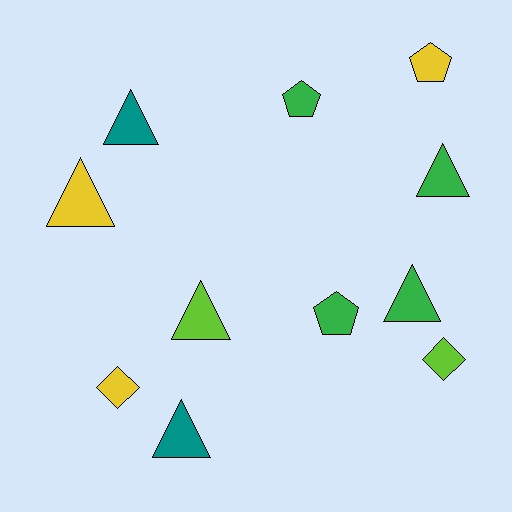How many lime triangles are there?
There is 1 lime triangle.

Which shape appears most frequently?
Triangle, with 6 objects.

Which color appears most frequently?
Green, with 4 objects.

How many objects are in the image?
There are 11 objects.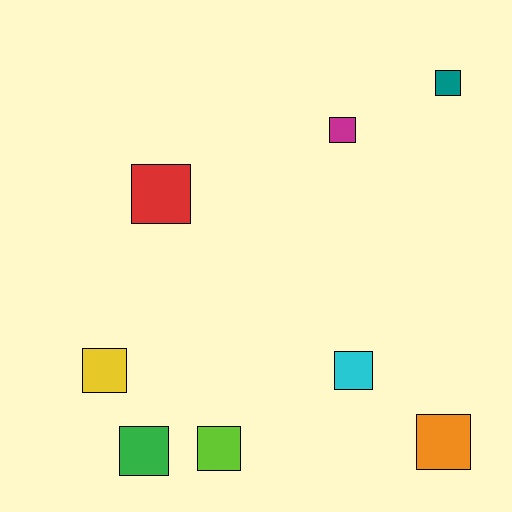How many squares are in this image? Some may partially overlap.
There are 8 squares.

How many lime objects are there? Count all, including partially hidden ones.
There is 1 lime object.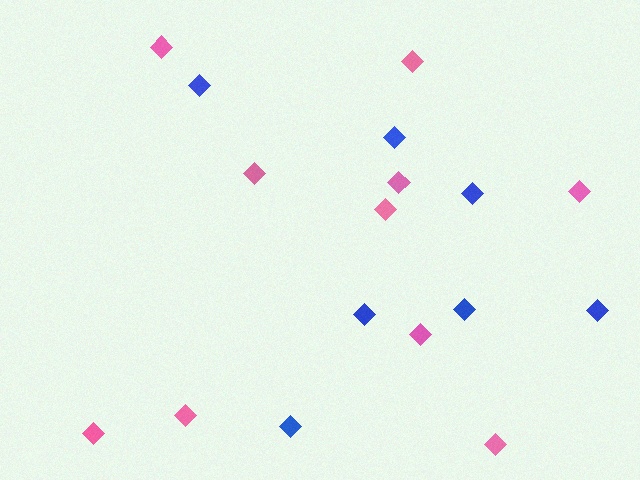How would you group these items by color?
There are 2 groups: one group of pink diamonds (10) and one group of blue diamonds (7).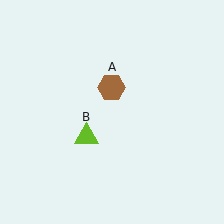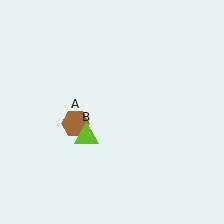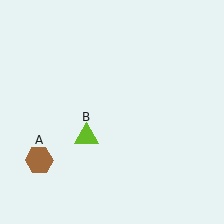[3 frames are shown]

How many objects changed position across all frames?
1 object changed position: brown hexagon (object A).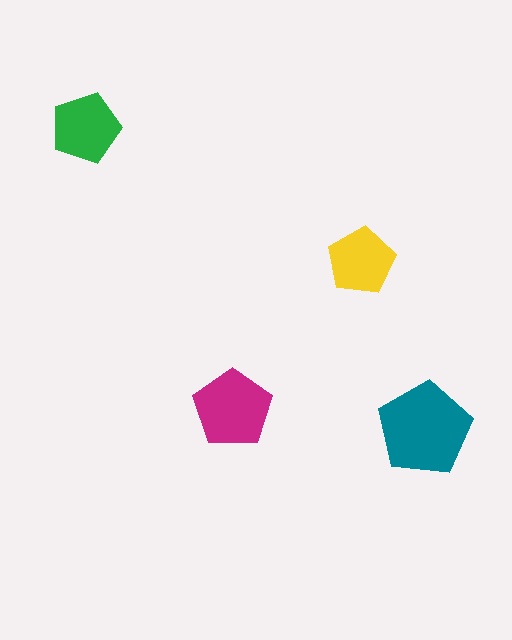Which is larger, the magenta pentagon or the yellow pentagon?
The magenta one.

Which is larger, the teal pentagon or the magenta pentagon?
The teal one.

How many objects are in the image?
There are 4 objects in the image.